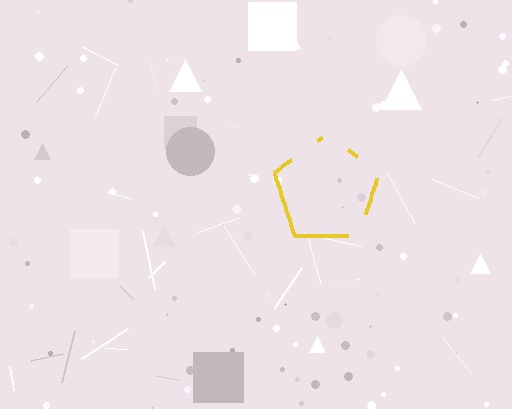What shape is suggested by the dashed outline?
The dashed outline suggests a pentagon.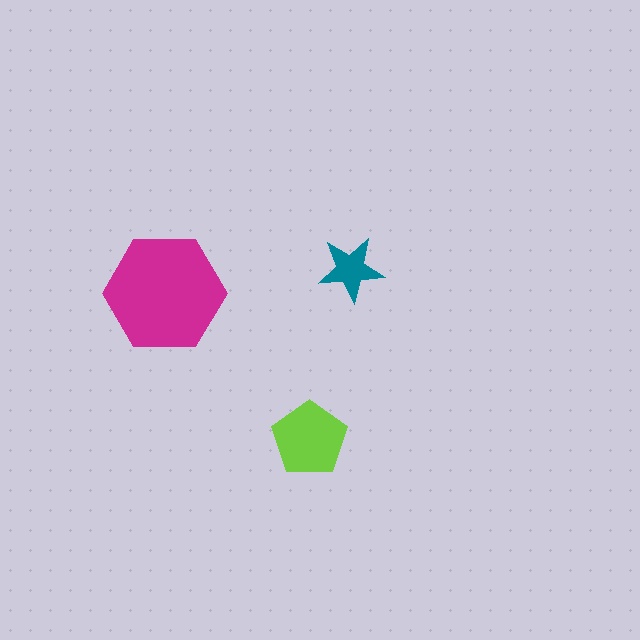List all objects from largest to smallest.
The magenta hexagon, the lime pentagon, the teal star.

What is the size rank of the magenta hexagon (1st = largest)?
1st.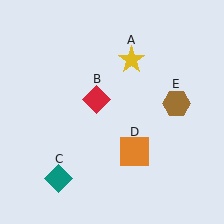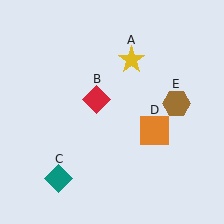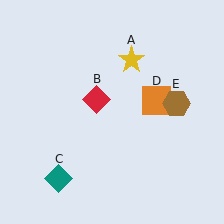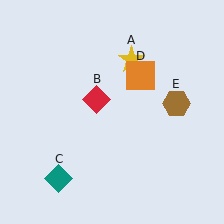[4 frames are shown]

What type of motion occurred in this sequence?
The orange square (object D) rotated counterclockwise around the center of the scene.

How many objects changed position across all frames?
1 object changed position: orange square (object D).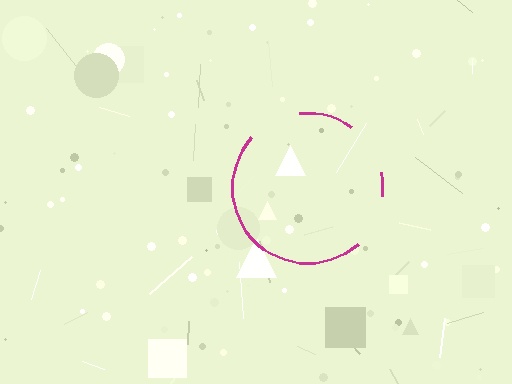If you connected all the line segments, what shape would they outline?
They would outline a circle.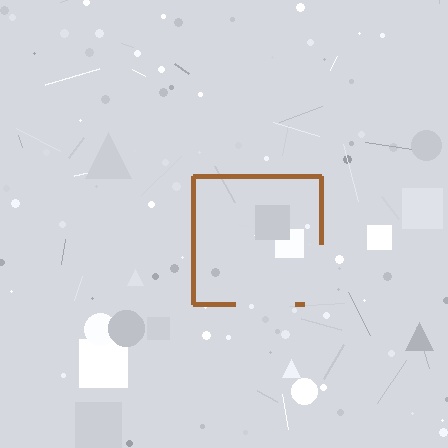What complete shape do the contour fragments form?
The contour fragments form a square.